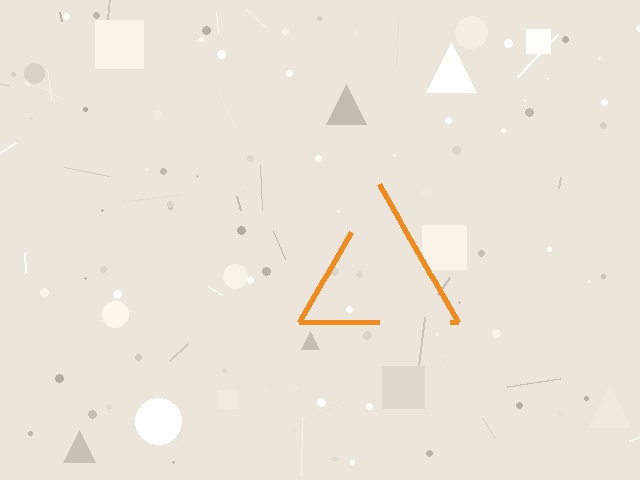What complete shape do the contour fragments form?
The contour fragments form a triangle.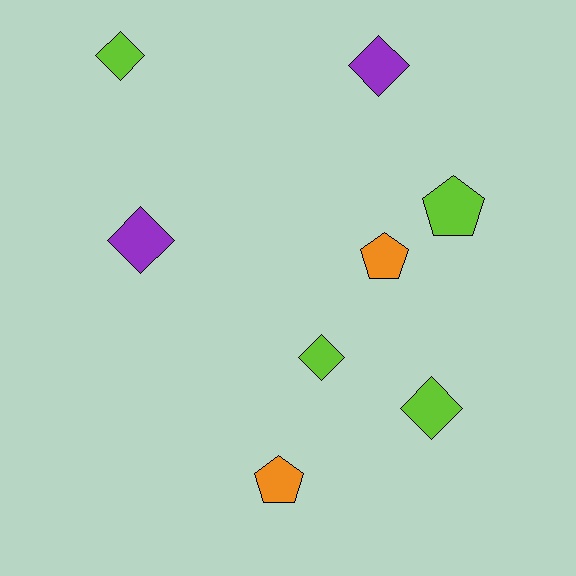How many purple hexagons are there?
There are no purple hexagons.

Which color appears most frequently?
Lime, with 4 objects.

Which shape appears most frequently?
Diamond, with 5 objects.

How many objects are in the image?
There are 8 objects.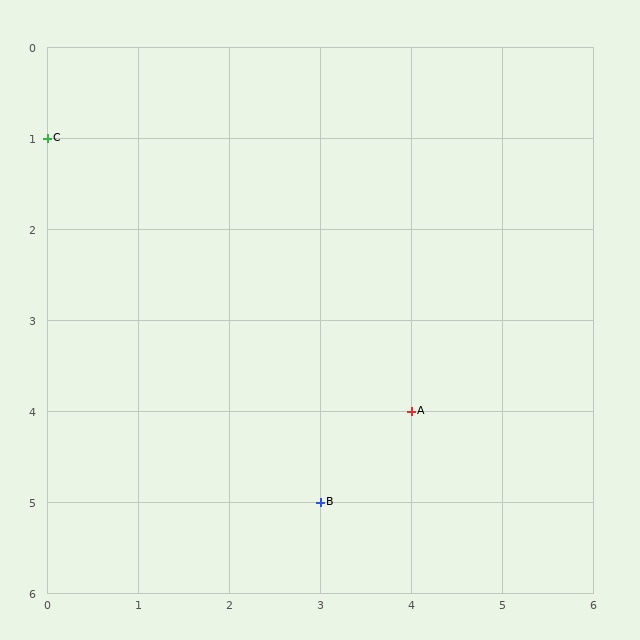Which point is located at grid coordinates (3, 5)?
Point B is at (3, 5).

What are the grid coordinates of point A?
Point A is at grid coordinates (4, 4).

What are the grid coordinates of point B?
Point B is at grid coordinates (3, 5).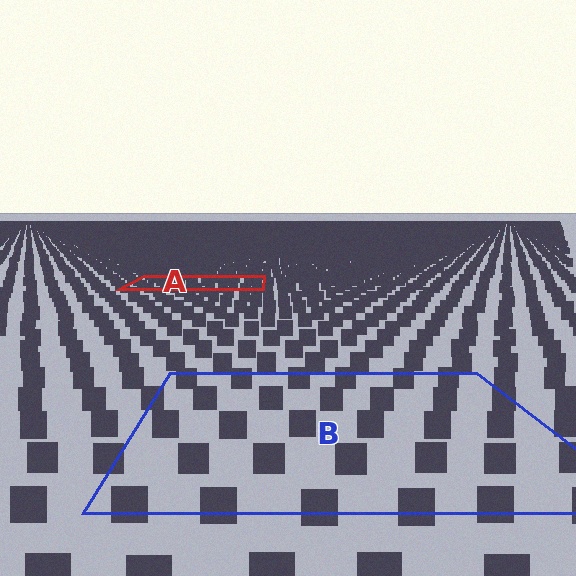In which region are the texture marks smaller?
The texture marks are smaller in region A, because it is farther away.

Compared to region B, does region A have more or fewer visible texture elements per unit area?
Region A has more texture elements per unit area — they are packed more densely because it is farther away.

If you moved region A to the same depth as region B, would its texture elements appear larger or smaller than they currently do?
They would appear larger. At a closer depth, the same texture elements are projected at a bigger on-screen size.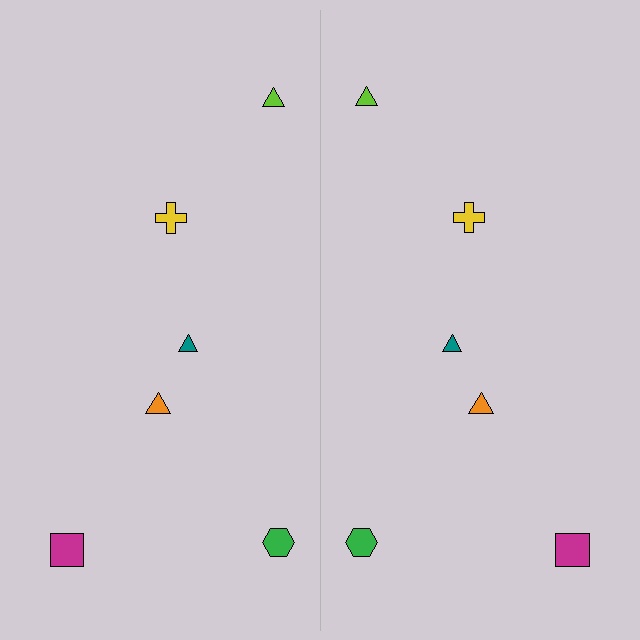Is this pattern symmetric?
Yes, this pattern has bilateral (reflection) symmetry.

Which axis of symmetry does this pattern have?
The pattern has a vertical axis of symmetry running through the center of the image.